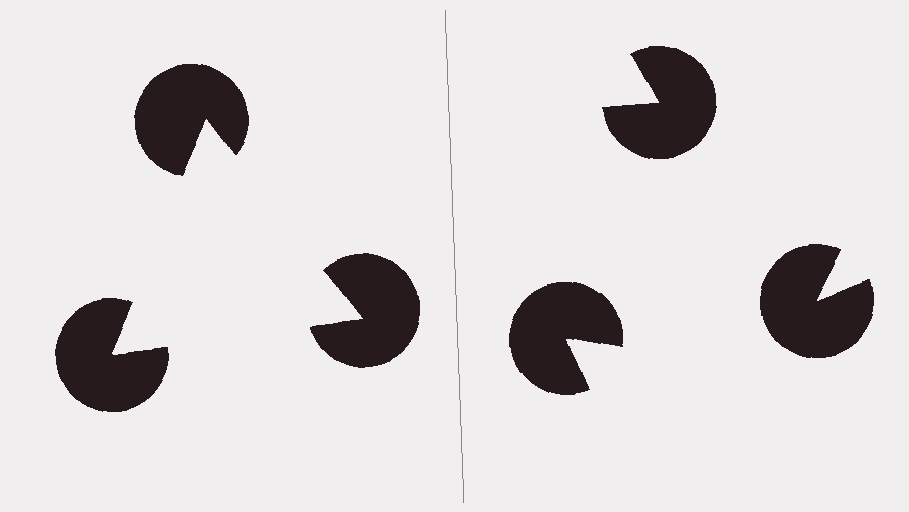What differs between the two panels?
The pac-man discs are positioned identically on both sides; only the wedge orientations differ. On the left they align to a triangle; on the right they are misaligned.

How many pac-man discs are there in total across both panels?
6 — 3 on each side.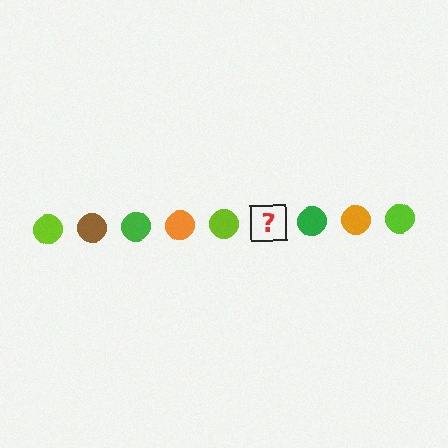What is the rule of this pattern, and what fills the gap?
The rule is that the pattern cycles through lime, brown, green, orange circles. The gap should be filled with a brown circle.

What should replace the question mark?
The question mark should be replaced with a brown circle.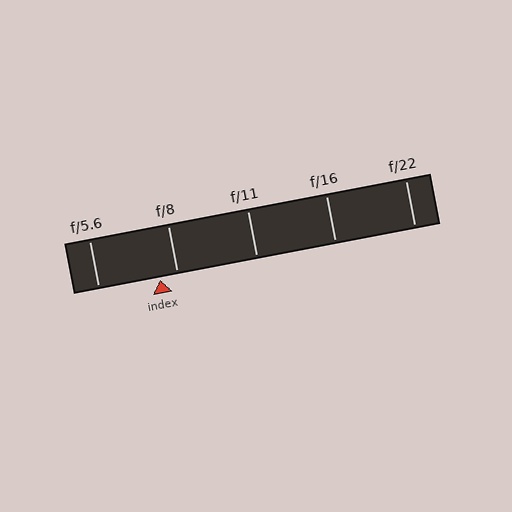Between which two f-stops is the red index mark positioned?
The index mark is between f/5.6 and f/8.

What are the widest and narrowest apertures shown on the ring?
The widest aperture shown is f/5.6 and the narrowest is f/22.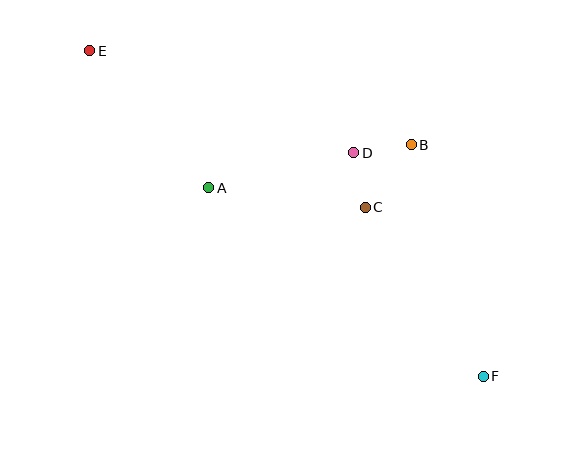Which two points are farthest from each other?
Points E and F are farthest from each other.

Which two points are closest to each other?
Points C and D are closest to each other.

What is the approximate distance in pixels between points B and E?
The distance between B and E is approximately 335 pixels.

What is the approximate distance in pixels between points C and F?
The distance between C and F is approximately 207 pixels.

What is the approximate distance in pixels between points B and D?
The distance between B and D is approximately 58 pixels.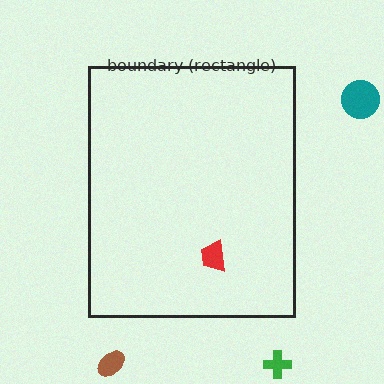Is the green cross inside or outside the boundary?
Outside.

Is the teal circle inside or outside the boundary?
Outside.